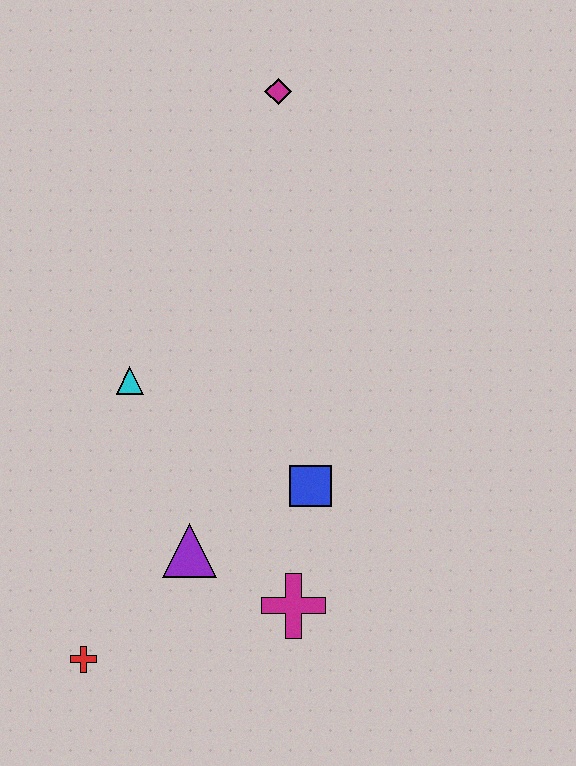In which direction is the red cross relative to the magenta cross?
The red cross is to the left of the magenta cross.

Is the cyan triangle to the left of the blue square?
Yes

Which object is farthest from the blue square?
The magenta diamond is farthest from the blue square.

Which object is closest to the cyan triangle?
The purple triangle is closest to the cyan triangle.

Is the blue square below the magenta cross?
No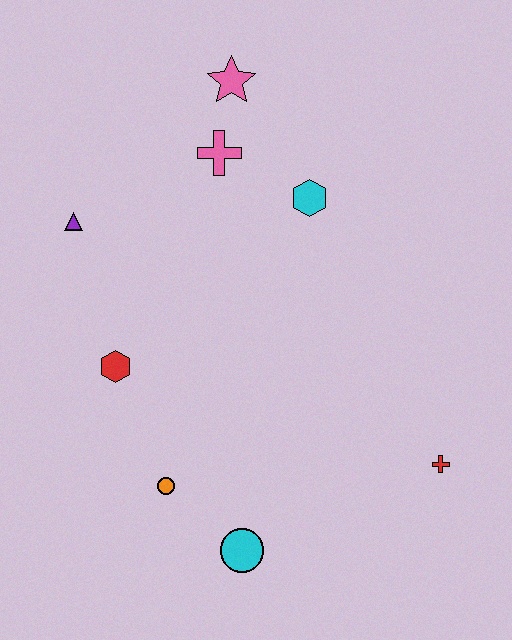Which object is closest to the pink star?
The pink cross is closest to the pink star.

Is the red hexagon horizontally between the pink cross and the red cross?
No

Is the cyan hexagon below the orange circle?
No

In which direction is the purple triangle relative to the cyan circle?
The purple triangle is above the cyan circle.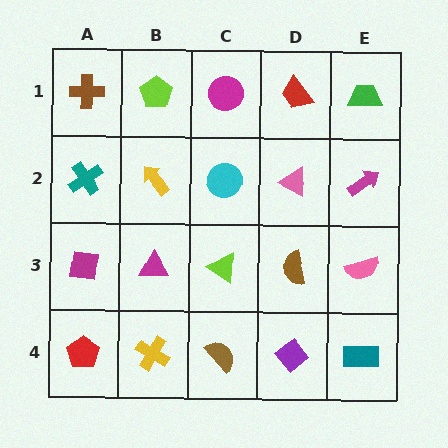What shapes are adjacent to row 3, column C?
A cyan circle (row 2, column C), a brown semicircle (row 4, column C), a magenta triangle (row 3, column B), a brown semicircle (row 3, column D).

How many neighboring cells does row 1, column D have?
3.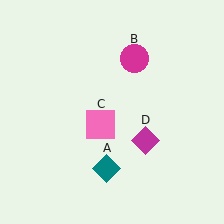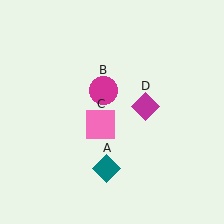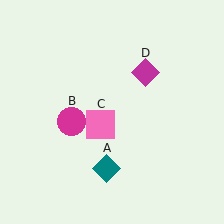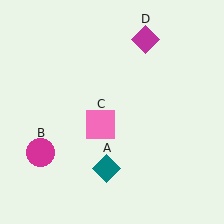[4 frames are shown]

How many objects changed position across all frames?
2 objects changed position: magenta circle (object B), magenta diamond (object D).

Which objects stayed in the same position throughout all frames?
Teal diamond (object A) and pink square (object C) remained stationary.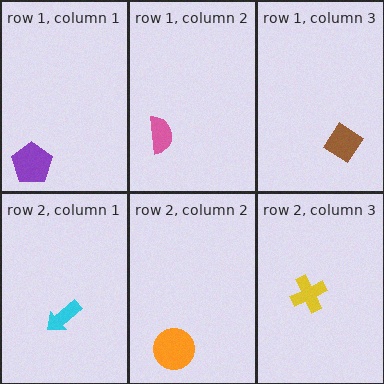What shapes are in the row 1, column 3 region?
The brown diamond.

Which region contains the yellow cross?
The row 2, column 3 region.